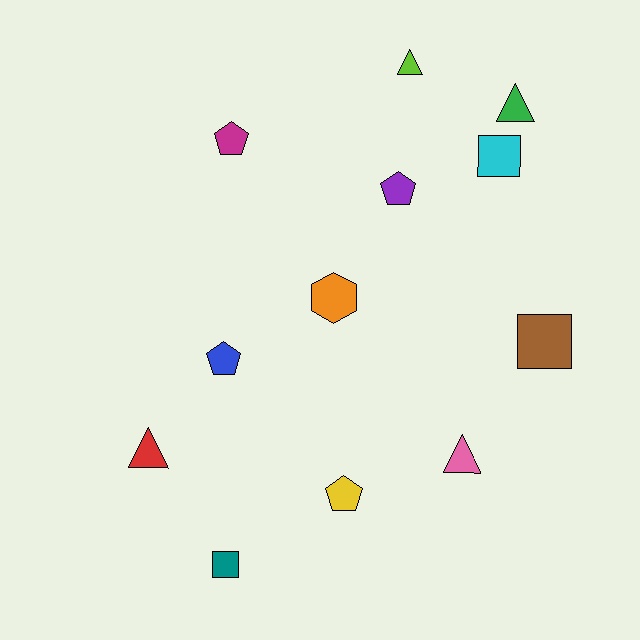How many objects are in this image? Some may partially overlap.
There are 12 objects.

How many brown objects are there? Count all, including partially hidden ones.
There is 1 brown object.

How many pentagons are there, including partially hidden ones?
There are 4 pentagons.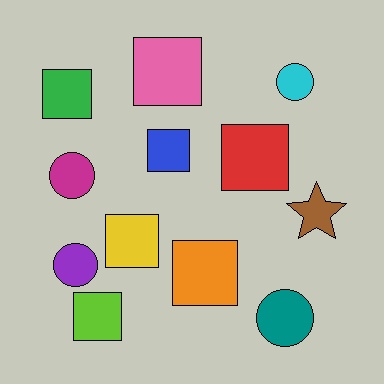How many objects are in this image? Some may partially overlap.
There are 12 objects.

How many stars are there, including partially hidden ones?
There is 1 star.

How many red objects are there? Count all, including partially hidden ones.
There is 1 red object.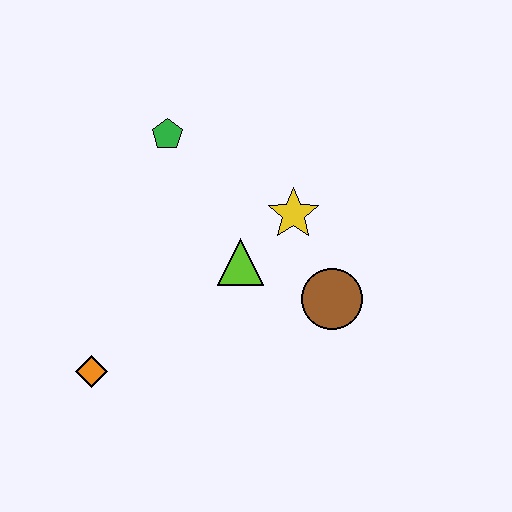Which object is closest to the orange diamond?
The lime triangle is closest to the orange diamond.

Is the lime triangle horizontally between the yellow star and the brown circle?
No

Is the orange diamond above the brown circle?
No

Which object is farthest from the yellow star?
The orange diamond is farthest from the yellow star.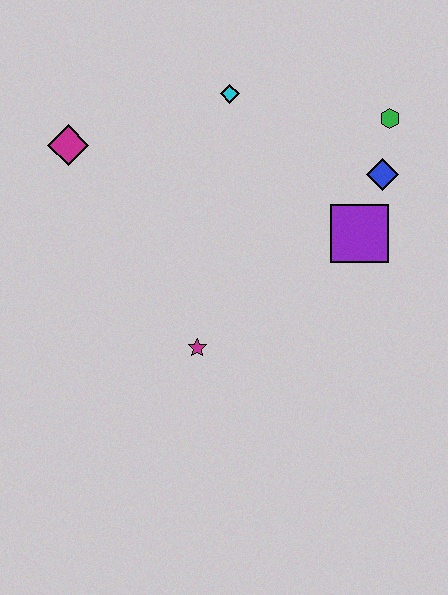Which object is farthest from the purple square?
The magenta diamond is farthest from the purple square.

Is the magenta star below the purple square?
Yes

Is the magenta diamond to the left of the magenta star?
Yes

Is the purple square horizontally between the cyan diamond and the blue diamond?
Yes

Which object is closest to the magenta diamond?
The cyan diamond is closest to the magenta diamond.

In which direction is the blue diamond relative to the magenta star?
The blue diamond is to the right of the magenta star.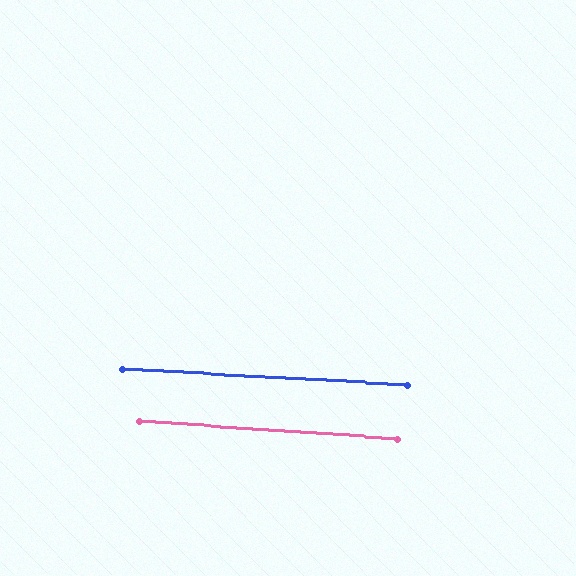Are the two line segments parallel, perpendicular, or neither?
Parallel — their directions differ by only 0.5°.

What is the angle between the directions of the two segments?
Approximately 1 degree.